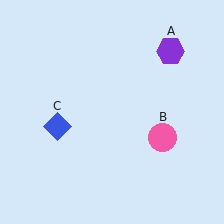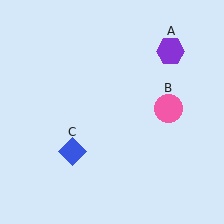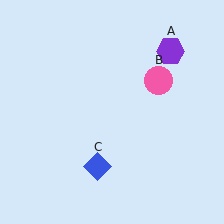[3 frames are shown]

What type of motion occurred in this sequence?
The pink circle (object B), blue diamond (object C) rotated counterclockwise around the center of the scene.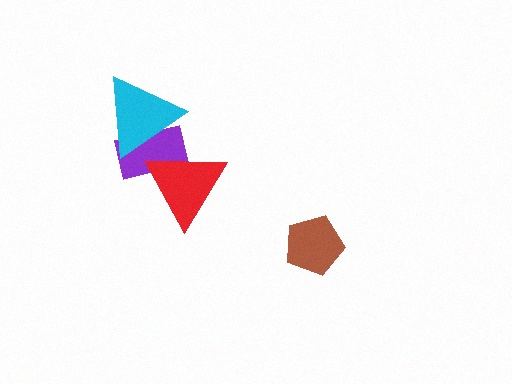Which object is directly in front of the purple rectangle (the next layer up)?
The cyan triangle is directly in front of the purple rectangle.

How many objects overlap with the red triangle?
2 objects overlap with the red triangle.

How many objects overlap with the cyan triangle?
2 objects overlap with the cyan triangle.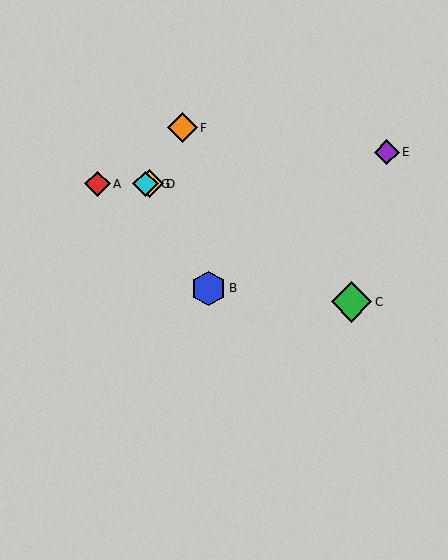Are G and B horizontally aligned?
No, G is at y≈184 and B is at y≈288.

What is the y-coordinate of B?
Object B is at y≈288.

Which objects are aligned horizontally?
Objects A, D, G are aligned horizontally.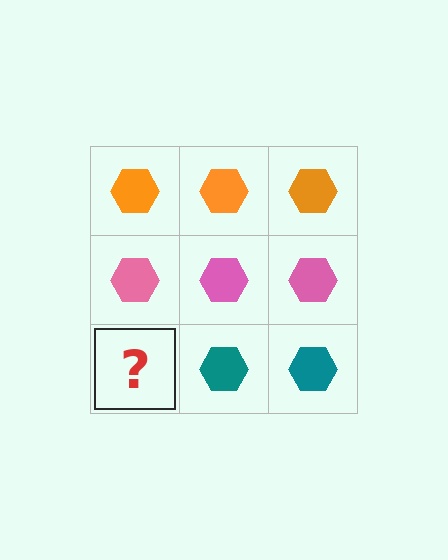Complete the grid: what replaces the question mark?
The question mark should be replaced with a teal hexagon.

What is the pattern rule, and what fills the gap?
The rule is that each row has a consistent color. The gap should be filled with a teal hexagon.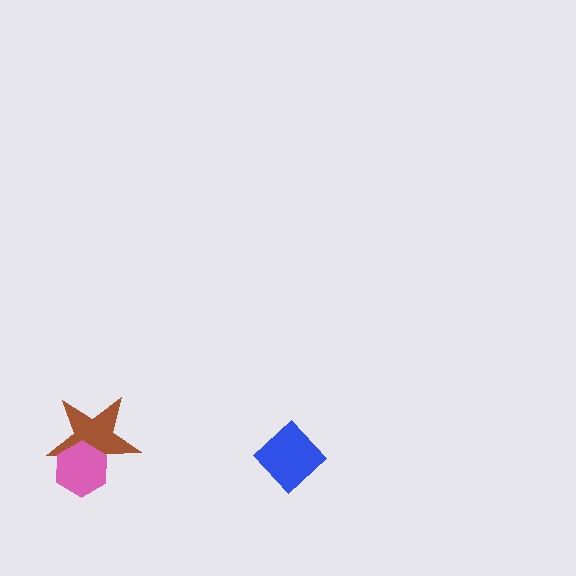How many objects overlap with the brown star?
1 object overlaps with the brown star.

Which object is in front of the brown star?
The pink hexagon is in front of the brown star.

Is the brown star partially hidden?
Yes, it is partially covered by another shape.